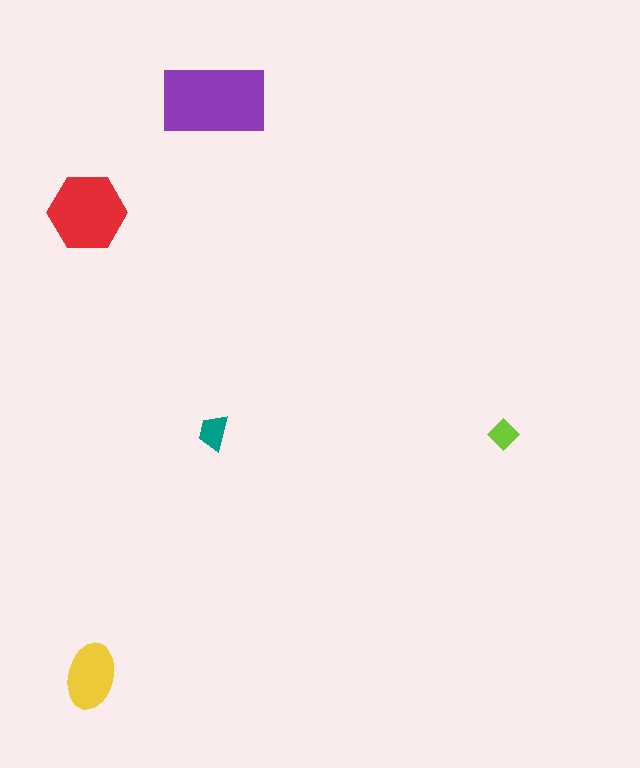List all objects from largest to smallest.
The purple rectangle, the red hexagon, the yellow ellipse, the teal trapezoid, the lime diamond.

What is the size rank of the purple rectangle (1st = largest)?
1st.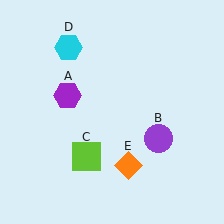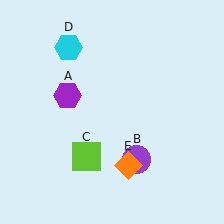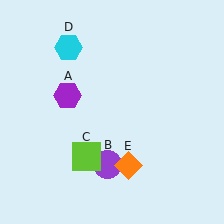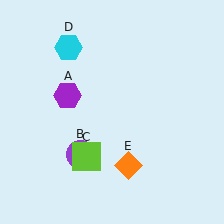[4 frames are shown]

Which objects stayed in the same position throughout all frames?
Purple hexagon (object A) and lime square (object C) and cyan hexagon (object D) and orange diamond (object E) remained stationary.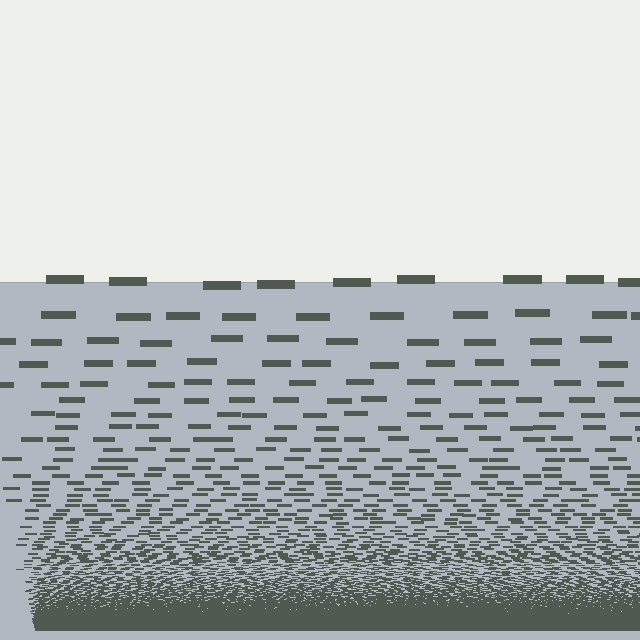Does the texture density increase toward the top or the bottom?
Density increases toward the bottom.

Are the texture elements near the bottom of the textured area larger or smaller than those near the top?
Smaller. The gradient is inverted — elements near the bottom are smaller and denser.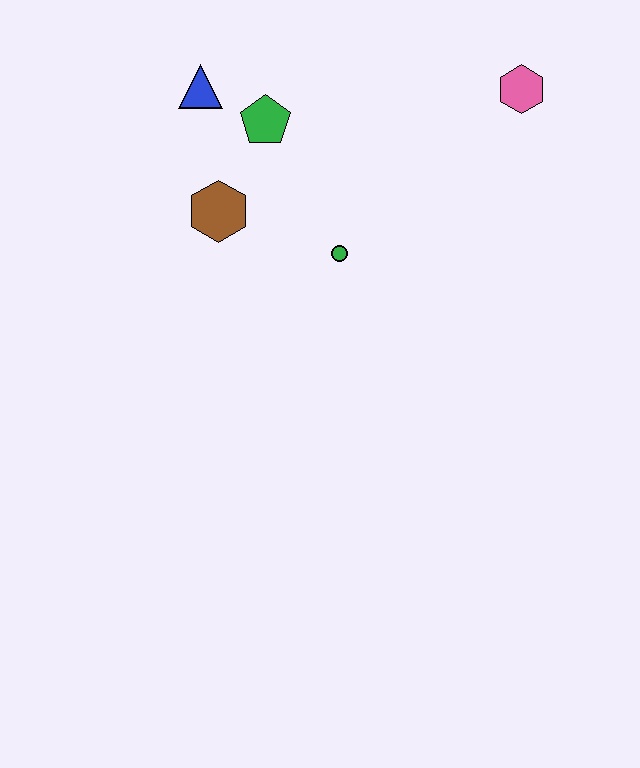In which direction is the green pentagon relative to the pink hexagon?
The green pentagon is to the left of the pink hexagon.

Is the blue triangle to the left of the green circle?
Yes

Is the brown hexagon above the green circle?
Yes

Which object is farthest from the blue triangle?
The pink hexagon is farthest from the blue triangle.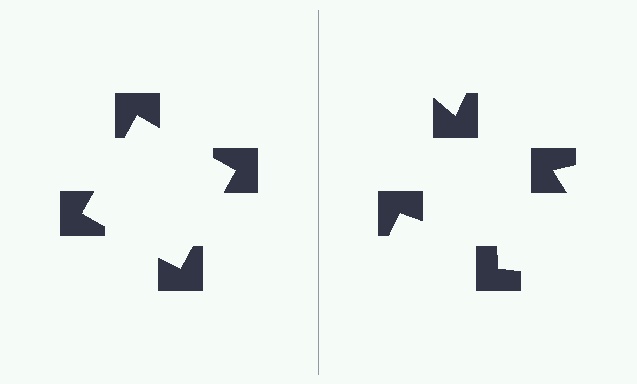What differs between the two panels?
The notched squares are positioned identically on both sides; only the wedge orientations differ. On the left they align to a square; on the right they are misaligned.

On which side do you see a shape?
An illusory square appears on the left side. On the right side the wedge cuts are rotated, so no coherent shape forms.